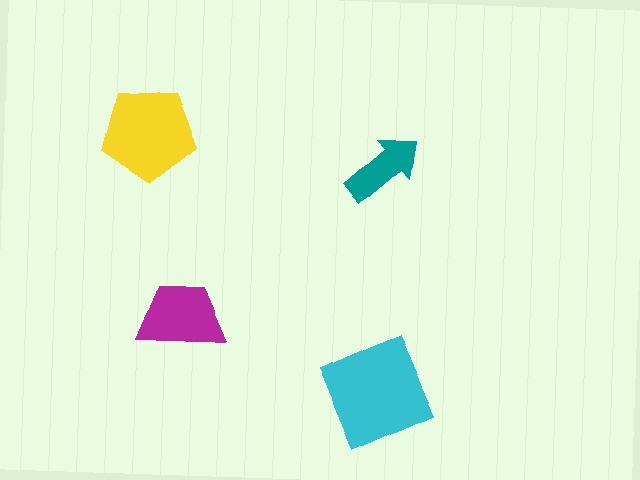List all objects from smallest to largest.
The teal arrow, the magenta trapezoid, the yellow pentagon, the cyan diamond.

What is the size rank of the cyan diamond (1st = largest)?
1st.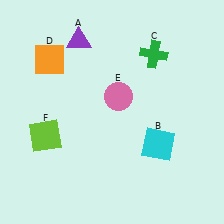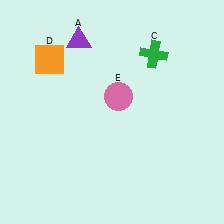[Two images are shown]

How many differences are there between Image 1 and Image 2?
There are 2 differences between the two images.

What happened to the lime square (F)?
The lime square (F) was removed in Image 2. It was in the bottom-left area of Image 1.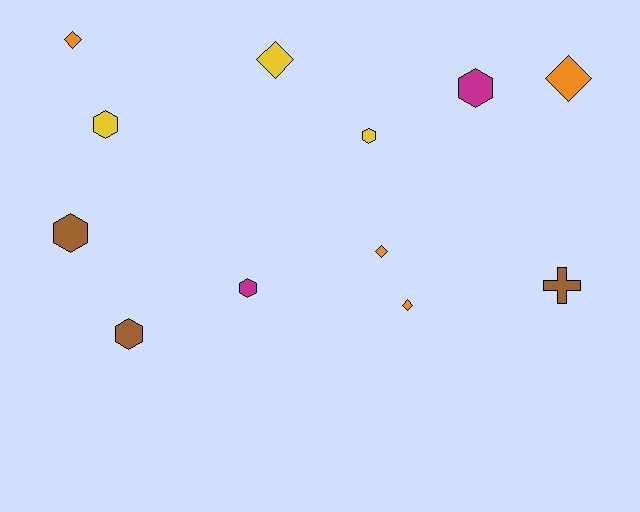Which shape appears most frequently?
Hexagon, with 6 objects.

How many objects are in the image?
There are 12 objects.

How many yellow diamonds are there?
There is 1 yellow diamond.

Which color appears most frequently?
Orange, with 4 objects.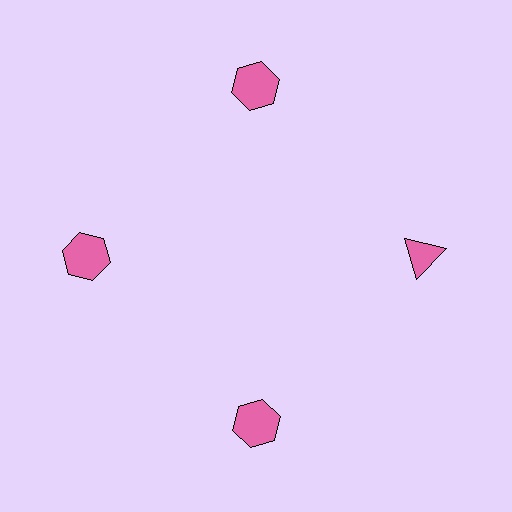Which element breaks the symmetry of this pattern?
The pink triangle at roughly the 3 o'clock position breaks the symmetry. All other shapes are pink hexagons.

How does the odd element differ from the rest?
It has a different shape: triangle instead of hexagon.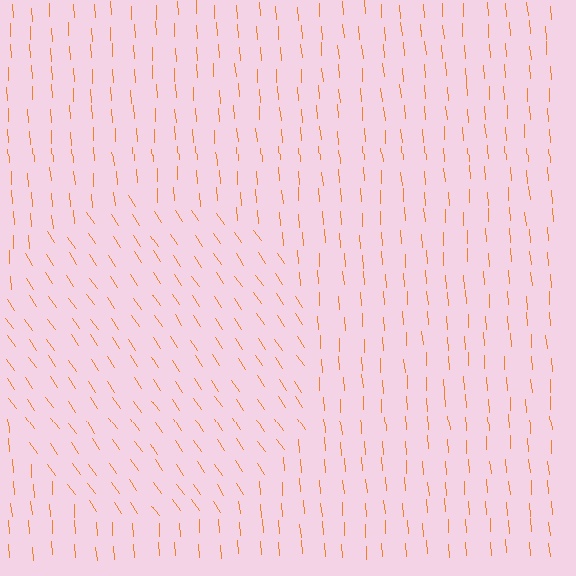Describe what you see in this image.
The image is filled with small orange line segments. A circle region in the image has lines oriented differently from the surrounding lines, creating a visible texture boundary.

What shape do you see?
I see a circle.